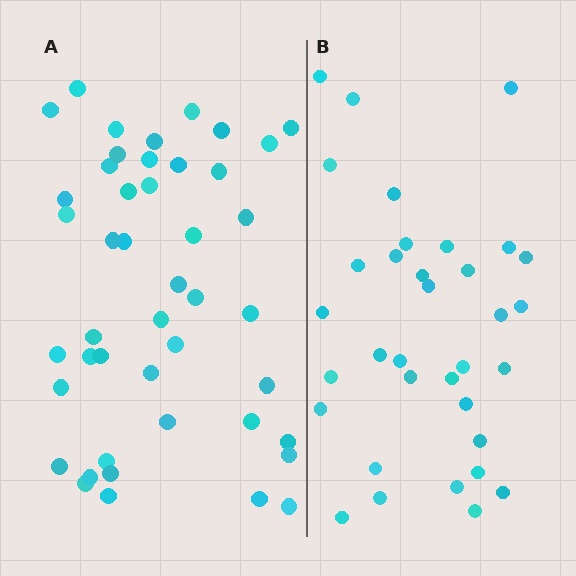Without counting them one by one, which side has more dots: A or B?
Region A (the left region) has more dots.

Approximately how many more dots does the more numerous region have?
Region A has roughly 12 or so more dots than region B.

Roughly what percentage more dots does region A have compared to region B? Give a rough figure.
About 30% more.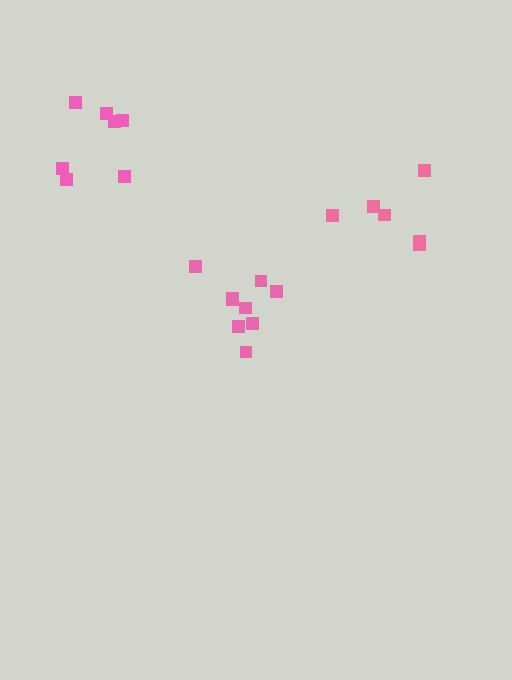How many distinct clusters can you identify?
There are 3 distinct clusters.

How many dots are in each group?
Group 1: 6 dots, Group 2: 9 dots, Group 3: 7 dots (22 total).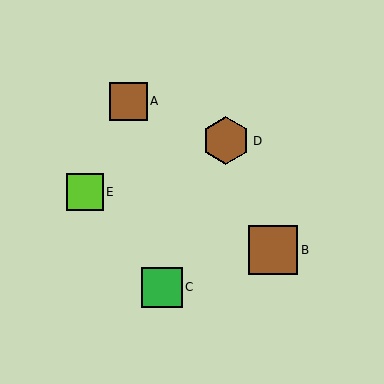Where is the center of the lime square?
The center of the lime square is at (85, 192).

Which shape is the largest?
The brown square (labeled B) is the largest.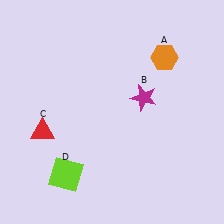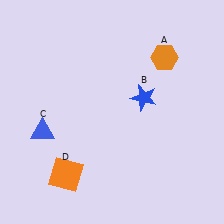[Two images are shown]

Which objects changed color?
B changed from magenta to blue. C changed from red to blue. D changed from lime to orange.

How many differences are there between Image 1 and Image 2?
There are 3 differences between the two images.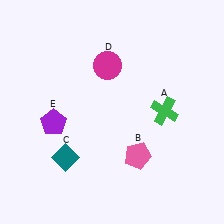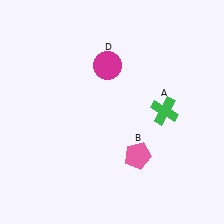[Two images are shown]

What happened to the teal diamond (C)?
The teal diamond (C) was removed in Image 2. It was in the bottom-left area of Image 1.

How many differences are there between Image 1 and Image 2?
There are 2 differences between the two images.